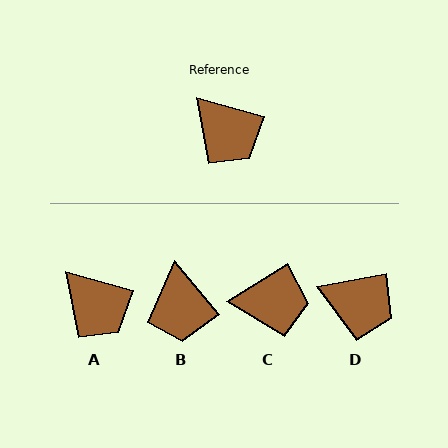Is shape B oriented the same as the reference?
No, it is off by about 34 degrees.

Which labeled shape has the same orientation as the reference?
A.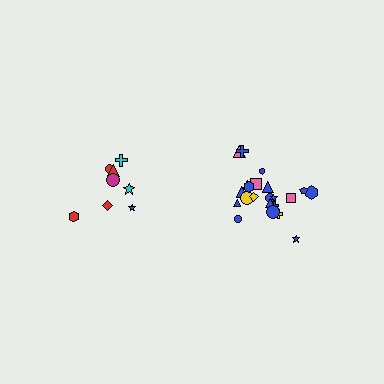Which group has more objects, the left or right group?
The right group.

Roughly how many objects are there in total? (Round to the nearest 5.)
Roughly 30 objects in total.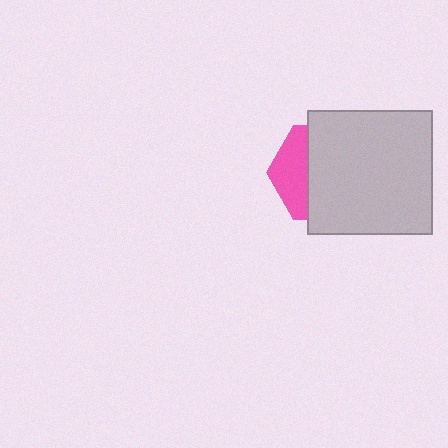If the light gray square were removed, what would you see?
You would see the complete pink hexagon.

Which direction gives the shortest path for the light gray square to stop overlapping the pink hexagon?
Moving right gives the shortest separation.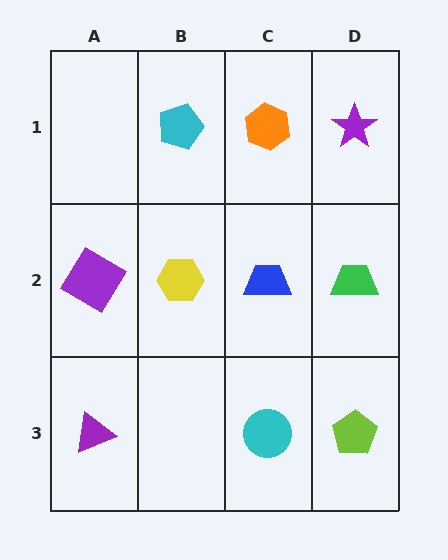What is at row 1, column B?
A cyan pentagon.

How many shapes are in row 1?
3 shapes.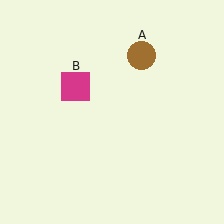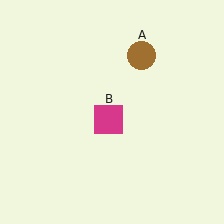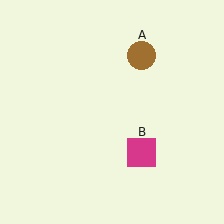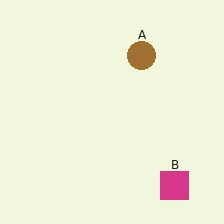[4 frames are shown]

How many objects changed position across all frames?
1 object changed position: magenta square (object B).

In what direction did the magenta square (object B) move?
The magenta square (object B) moved down and to the right.